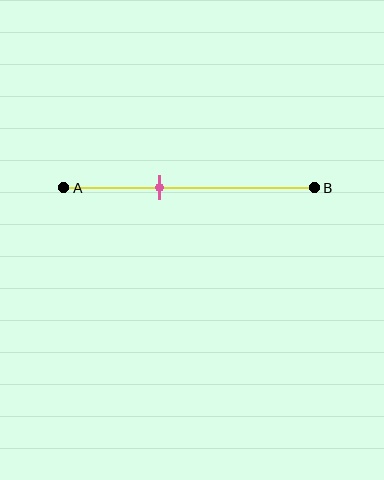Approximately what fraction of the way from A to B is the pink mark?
The pink mark is approximately 40% of the way from A to B.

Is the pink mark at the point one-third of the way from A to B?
No, the mark is at about 40% from A, not at the 33% one-third point.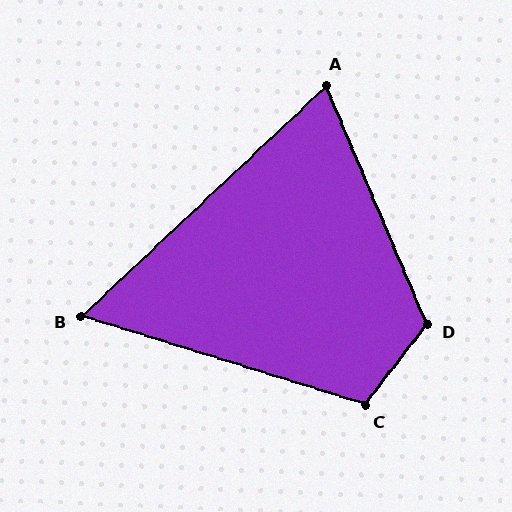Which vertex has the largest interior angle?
D, at approximately 119 degrees.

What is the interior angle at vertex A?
Approximately 70 degrees (acute).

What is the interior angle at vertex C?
Approximately 110 degrees (obtuse).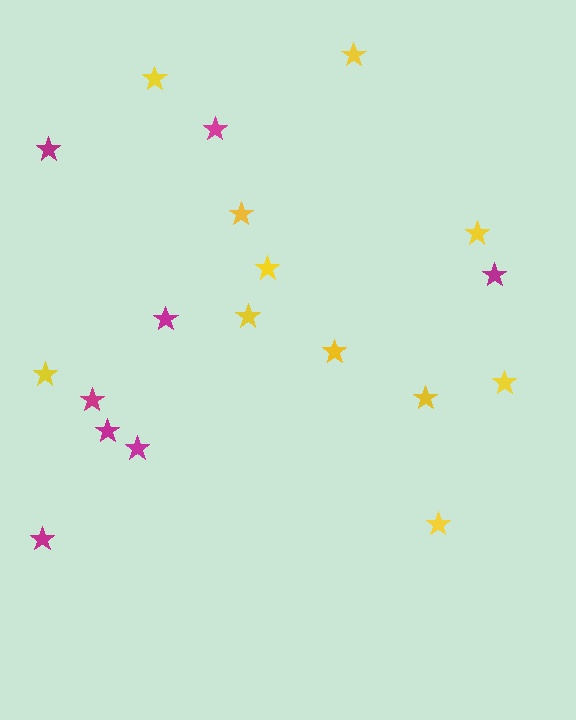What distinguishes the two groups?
There are 2 groups: one group of yellow stars (11) and one group of magenta stars (8).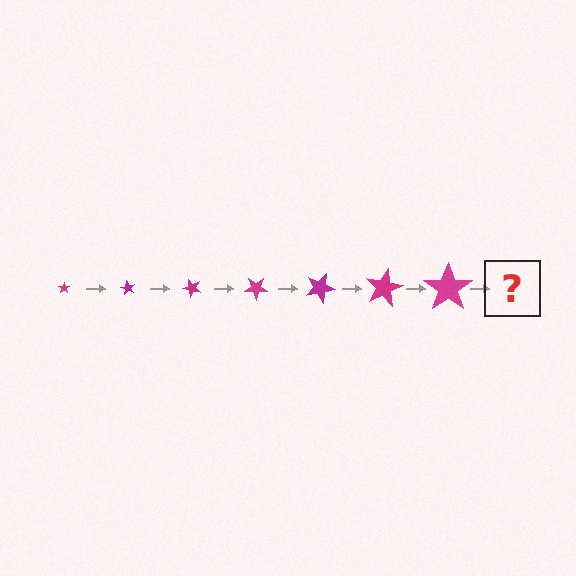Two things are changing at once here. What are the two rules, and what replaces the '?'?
The two rules are that the star grows larger each step and it rotates 60 degrees each step. The '?' should be a star, larger than the previous one and rotated 420 degrees from the start.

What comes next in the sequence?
The next element should be a star, larger than the previous one and rotated 420 degrees from the start.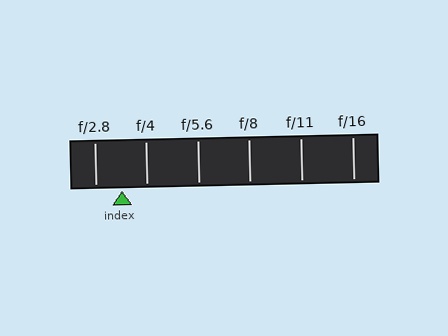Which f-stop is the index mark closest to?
The index mark is closest to f/4.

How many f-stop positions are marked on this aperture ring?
There are 6 f-stop positions marked.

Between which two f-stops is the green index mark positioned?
The index mark is between f/2.8 and f/4.